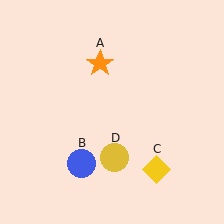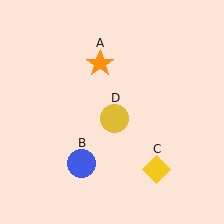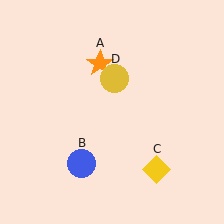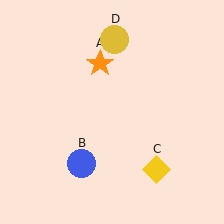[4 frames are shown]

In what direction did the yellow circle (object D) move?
The yellow circle (object D) moved up.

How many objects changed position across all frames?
1 object changed position: yellow circle (object D).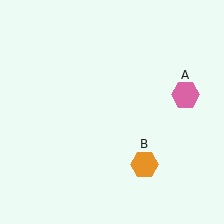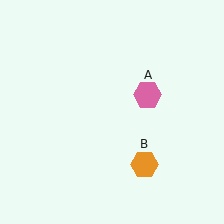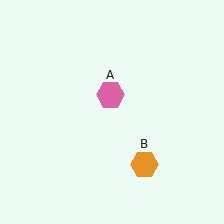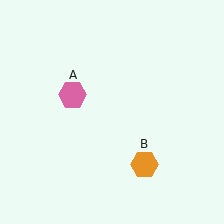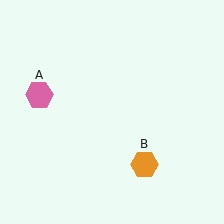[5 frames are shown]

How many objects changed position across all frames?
1 object changed position: pink hexagon (object A).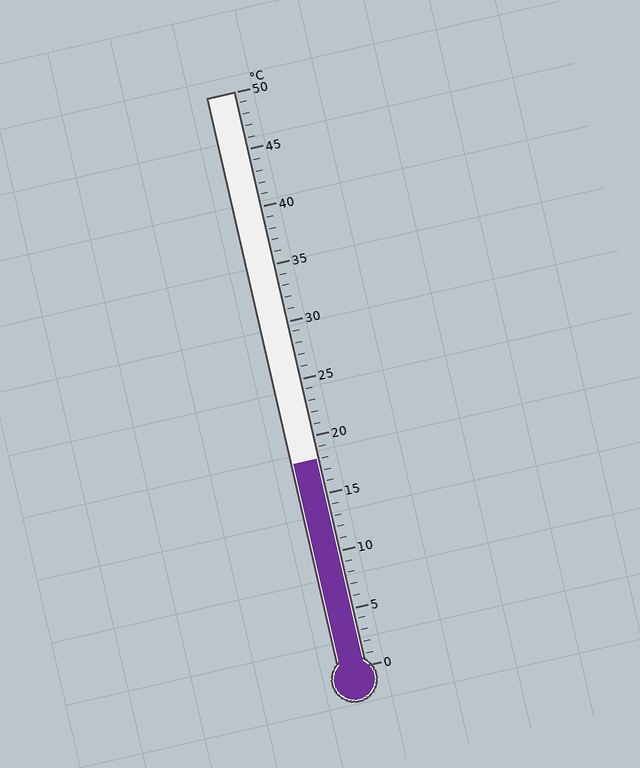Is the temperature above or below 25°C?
The temperature is below 25°C.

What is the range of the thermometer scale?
The thermometer scale ranges from 0°C to 50°C.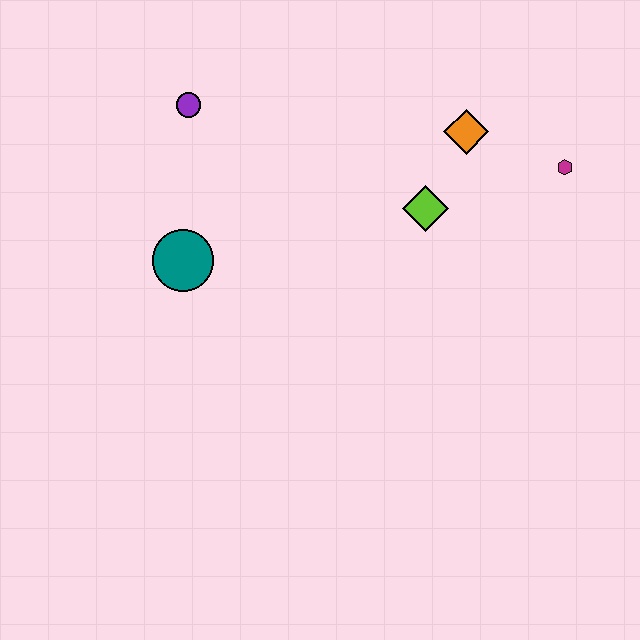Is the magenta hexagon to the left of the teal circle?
No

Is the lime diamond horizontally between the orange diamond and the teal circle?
Yes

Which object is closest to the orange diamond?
The lime diamond is closest to the orange diamond.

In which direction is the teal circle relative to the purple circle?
The teal circle is below the purple circle.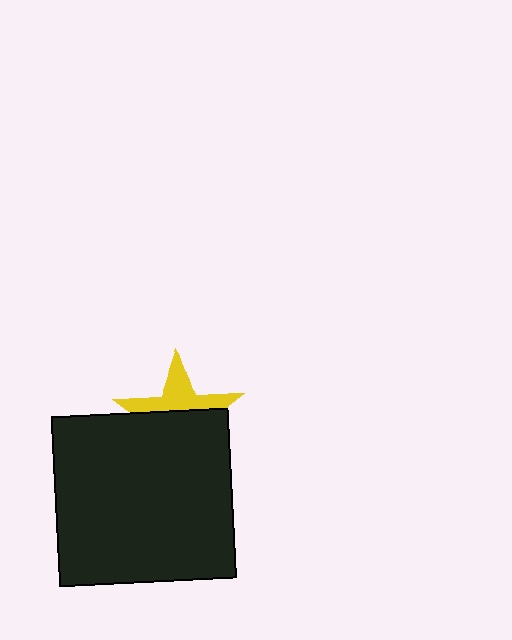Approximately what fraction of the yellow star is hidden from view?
Roughly 58% of the yellow star is hidden behind the black rectangle.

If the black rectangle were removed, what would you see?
You would see the complete yellow star.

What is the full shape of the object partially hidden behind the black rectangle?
The partially hidden object is a yellow star.